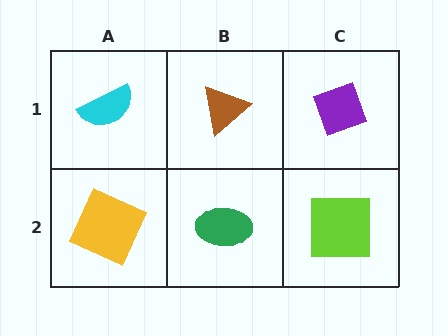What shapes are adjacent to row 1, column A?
A yellow square (row 2, column A), a brown triangle (row 1, column B).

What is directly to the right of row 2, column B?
A lime square.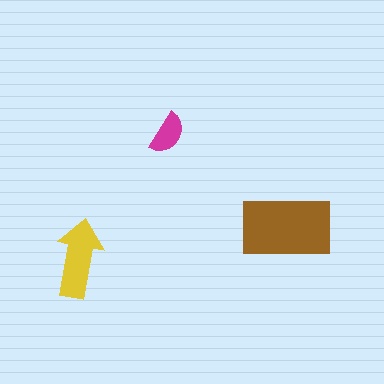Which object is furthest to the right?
The brown rectangle is rightmost.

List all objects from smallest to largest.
The magenta semicircle, the yellow arrow, the brown rectangle.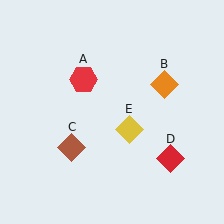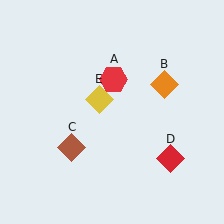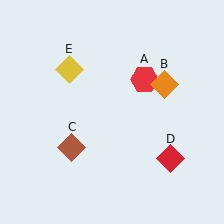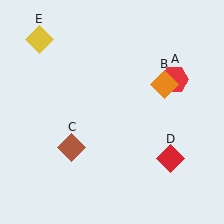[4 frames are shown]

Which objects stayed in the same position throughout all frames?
Orange diamond (object B) and brown diamond (object C) and red diamond (object D) remained stationary.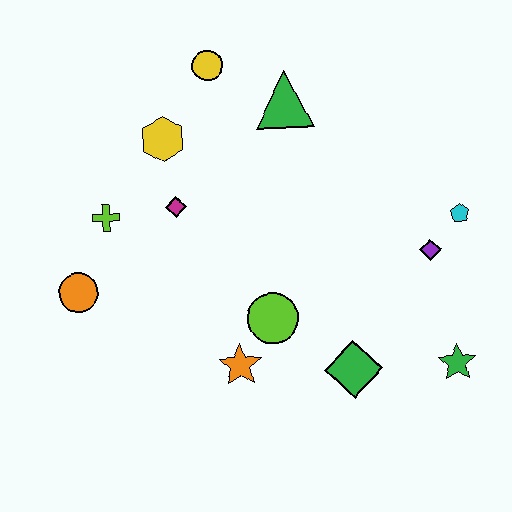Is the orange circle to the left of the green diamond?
Yes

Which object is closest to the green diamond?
The lime circle is closest to the green diamond.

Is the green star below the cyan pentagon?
Yes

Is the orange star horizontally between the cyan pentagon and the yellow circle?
Yes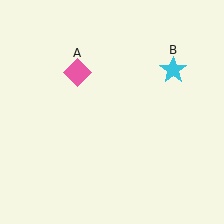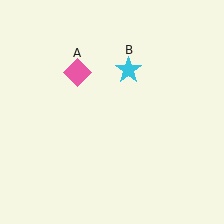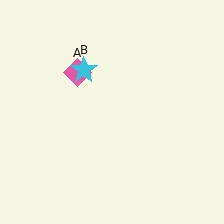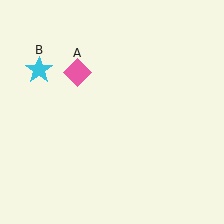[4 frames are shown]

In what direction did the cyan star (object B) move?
The cyan star (object B) moved left.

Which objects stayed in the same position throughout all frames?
Pink diamond (object A) remained stationary.